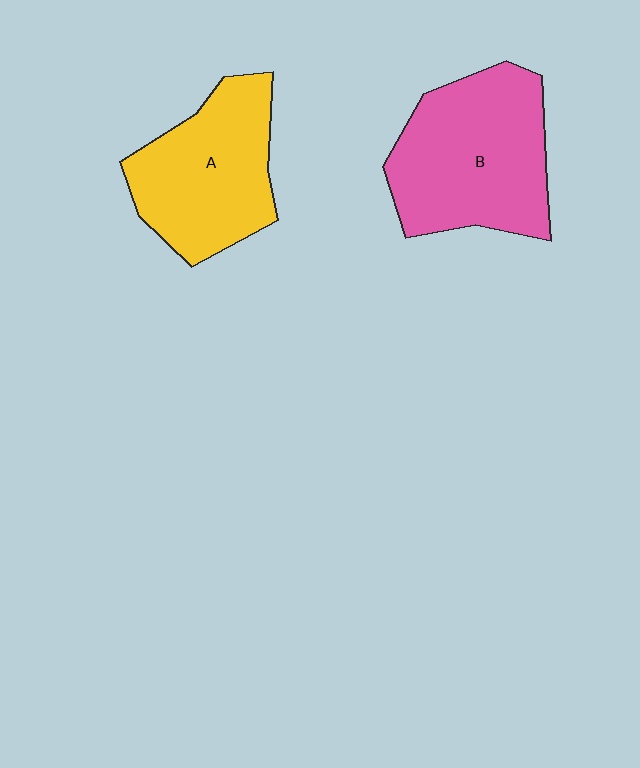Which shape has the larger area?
Shape B (pink).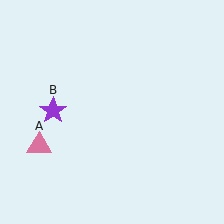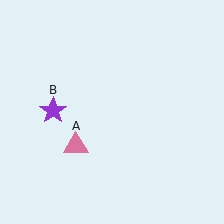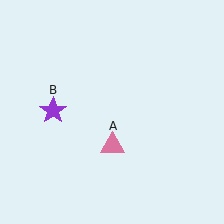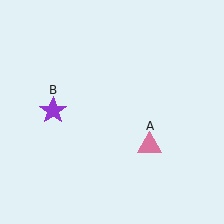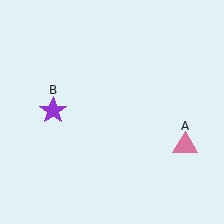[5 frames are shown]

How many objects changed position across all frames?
1 object changed position: pink triangle (object A).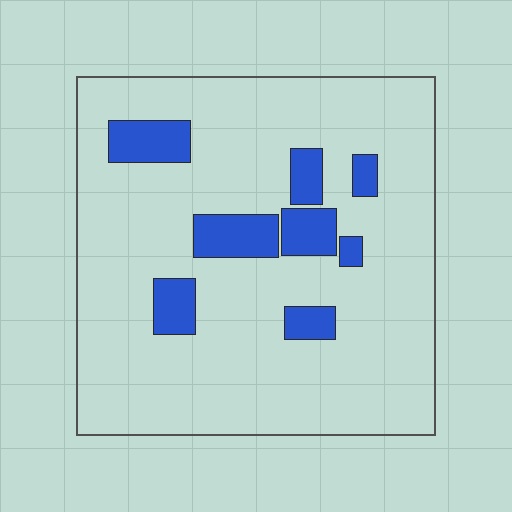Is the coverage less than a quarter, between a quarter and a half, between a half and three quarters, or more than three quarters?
Less than a quarter.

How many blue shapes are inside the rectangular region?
8.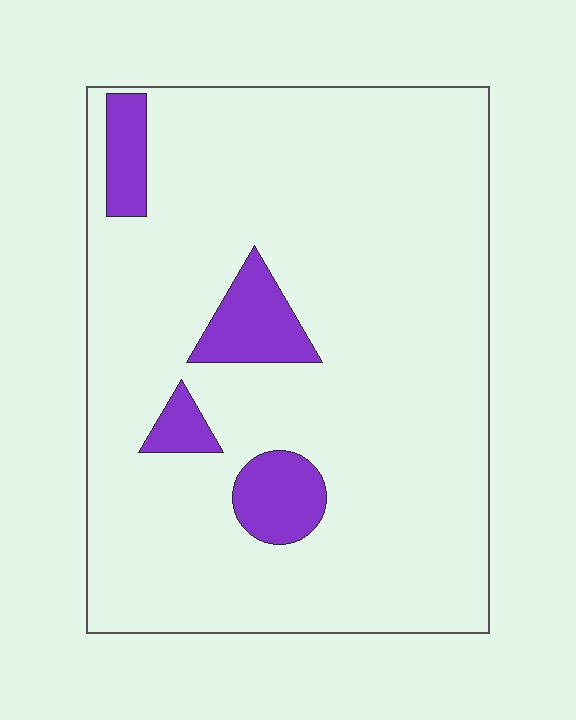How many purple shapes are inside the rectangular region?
4.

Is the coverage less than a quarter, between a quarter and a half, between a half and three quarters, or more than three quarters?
Less than a quarter.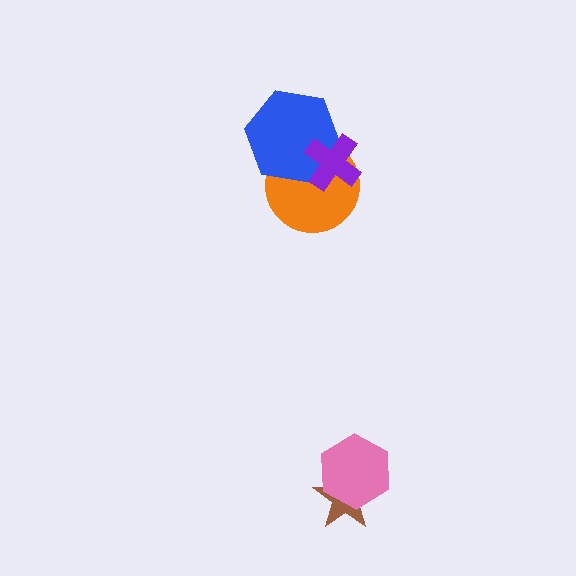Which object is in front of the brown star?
The pink hexagon is in front of the brown star.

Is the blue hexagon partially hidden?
Yes, it is partially covered by another shape.